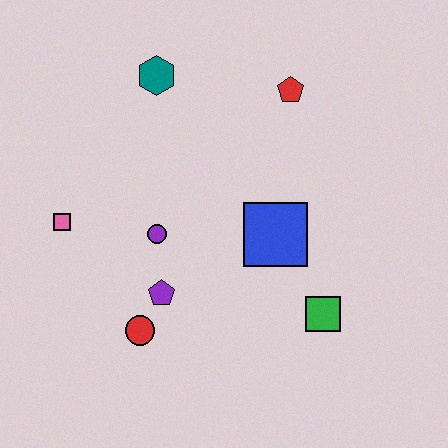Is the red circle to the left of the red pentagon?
Yes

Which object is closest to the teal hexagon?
The red pentagon is closest to the teal hexagon.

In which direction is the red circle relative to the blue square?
The red circle is to the left of the blue square.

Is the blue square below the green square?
No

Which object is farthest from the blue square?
The pink square is farthest from the blue square.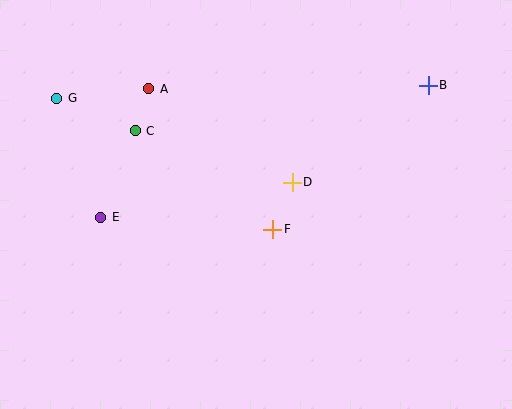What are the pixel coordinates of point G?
Point G is at (57, 98).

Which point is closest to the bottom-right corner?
Point F is closest to the bottom-right corner.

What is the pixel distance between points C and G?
The distance between C and G is 85 pixels.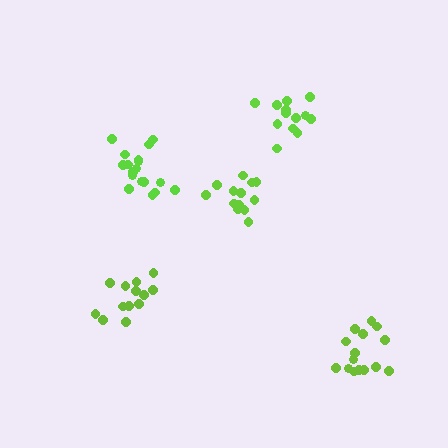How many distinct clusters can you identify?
There are 5 distinct clusters.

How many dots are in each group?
Group 1: 14 dots, Group 2: 18 dots, Group 3: 13 dots, Group 4: 13 dots, Group 5: 15 dots (73 total).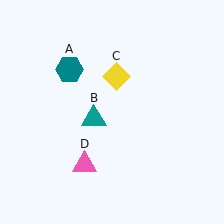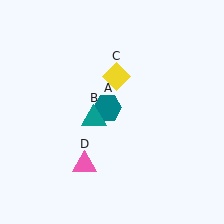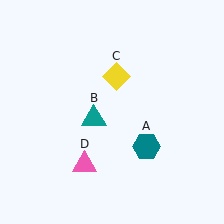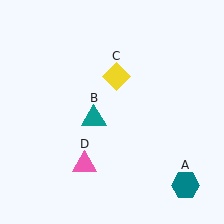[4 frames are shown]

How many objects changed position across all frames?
1 object changed position: teal hexagon (object A).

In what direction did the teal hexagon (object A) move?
The teal hexagon (object A) moved down and to the right.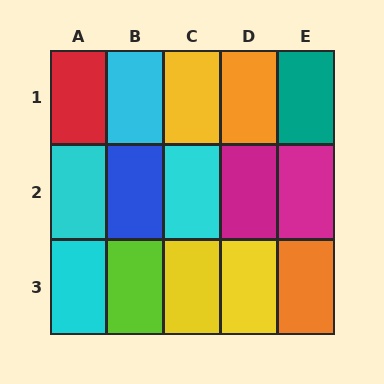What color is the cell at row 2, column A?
Cyan.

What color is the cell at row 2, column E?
Magenta.